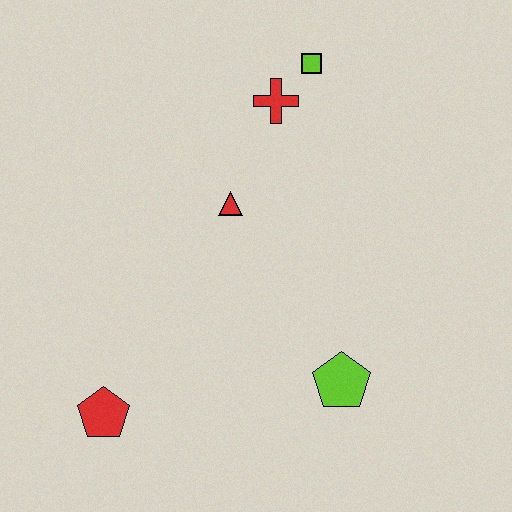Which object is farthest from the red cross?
The red pentagon is farthest from the red cross.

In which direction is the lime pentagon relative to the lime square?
The lime pentagon is below the lime square.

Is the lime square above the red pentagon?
Yes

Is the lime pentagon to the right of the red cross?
Yes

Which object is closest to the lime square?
The red cross is closest to the lime square.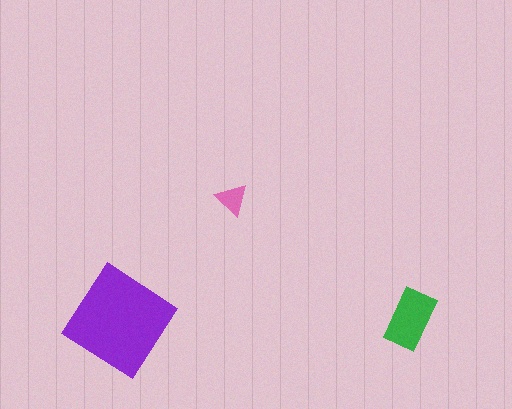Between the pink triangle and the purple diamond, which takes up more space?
The purple diamond.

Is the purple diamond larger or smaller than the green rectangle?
Larger.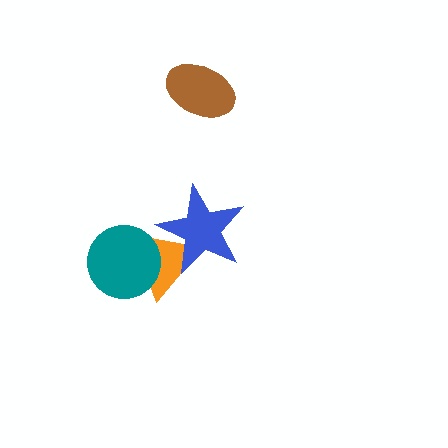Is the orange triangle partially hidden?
Yes, it is partially covered by another shape.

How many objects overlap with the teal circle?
1 object overlaps with the teal circle.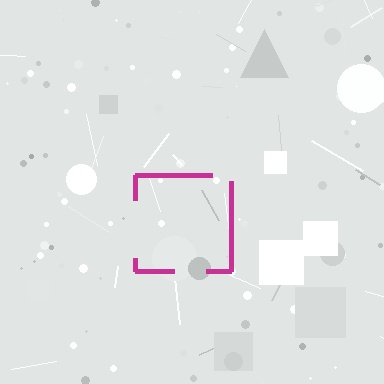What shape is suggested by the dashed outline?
The dashed outline suggests a square.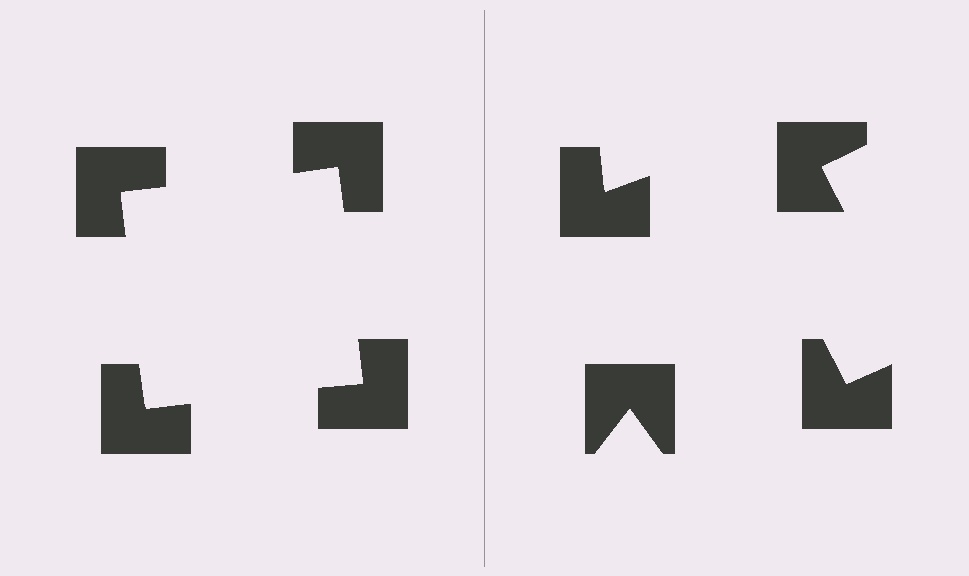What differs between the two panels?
The notched squares are positioned identically on both sides; only the wedge orientations differ. On the left they align to a square; on the right they are misaligned.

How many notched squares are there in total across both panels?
8 — 4 on each side.